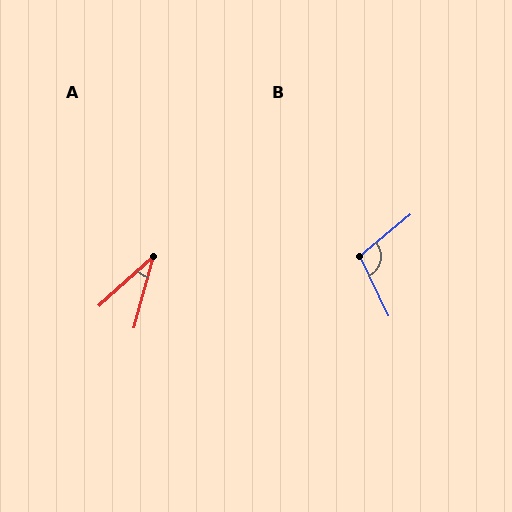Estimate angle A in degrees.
Approximately 32 degrees.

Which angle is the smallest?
A, at approximately 32 degrees.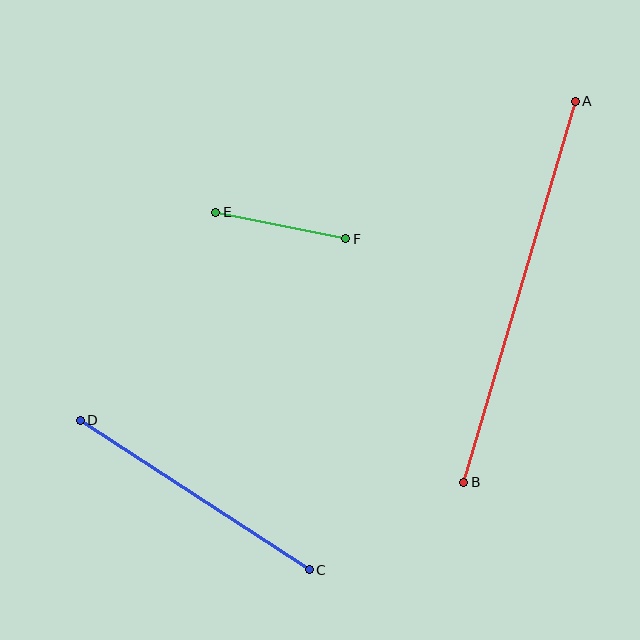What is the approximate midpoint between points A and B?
The midpoint is at approximately (519, 292) pixels.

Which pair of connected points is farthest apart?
Points A and B are farthest apart.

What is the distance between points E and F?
The distance is approximately 133 pixels.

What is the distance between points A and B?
The distance is approximately 397 pixels.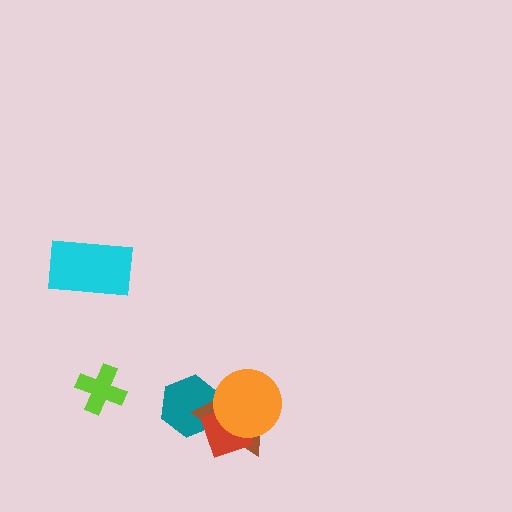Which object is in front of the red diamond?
The orange circle is in front of the red diamond.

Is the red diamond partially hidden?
Yes, it is partially covered by another shape.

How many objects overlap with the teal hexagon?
3 objects overlap with the teal hexagon.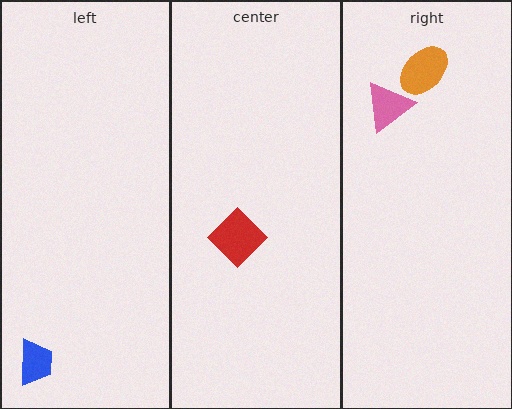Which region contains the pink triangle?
The right region.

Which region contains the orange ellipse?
The right region.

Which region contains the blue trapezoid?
The left region.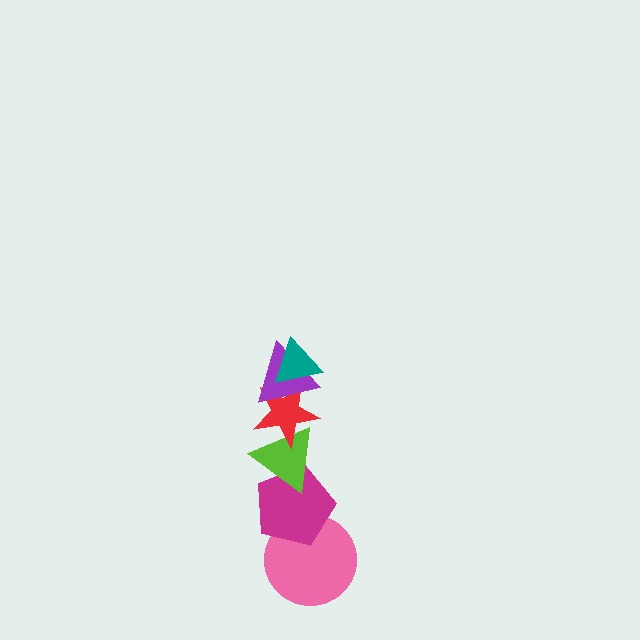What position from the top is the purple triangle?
The purple triangle is 2nd from the top.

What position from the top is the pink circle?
The pink circle is 6th from the top.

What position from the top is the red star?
The red star is 3rd from the top.